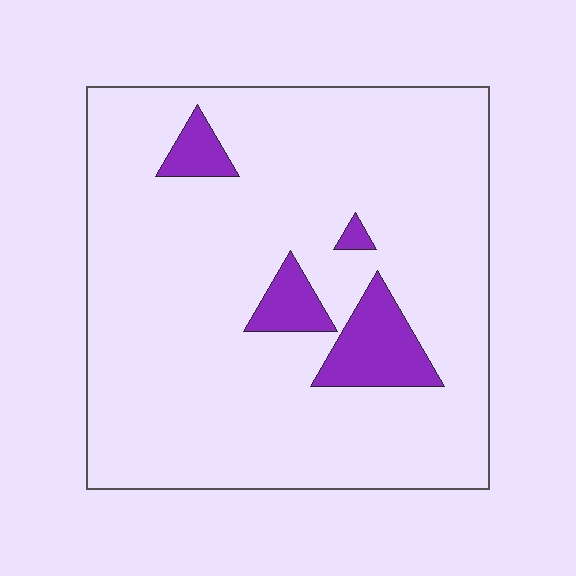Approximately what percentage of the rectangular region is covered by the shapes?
Approximately 10%.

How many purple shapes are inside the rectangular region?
4.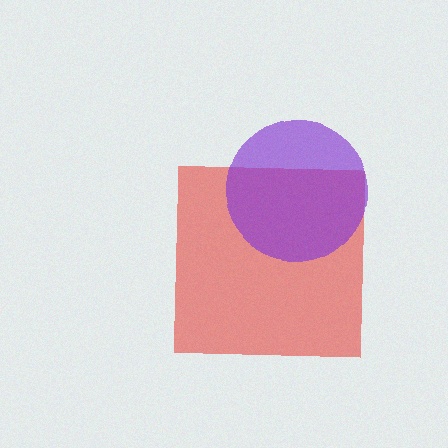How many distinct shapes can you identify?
There are 2 distinct shapes: a red square, a purple circle.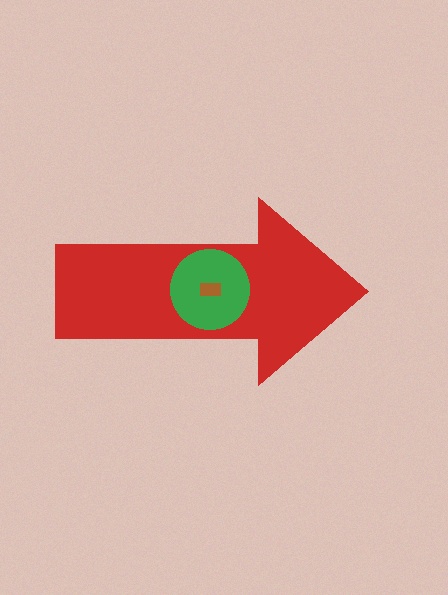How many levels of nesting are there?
3.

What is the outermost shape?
The red arrow.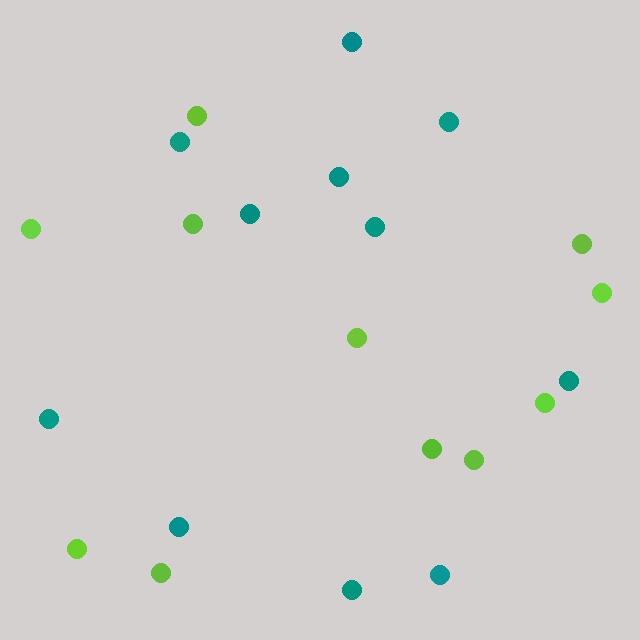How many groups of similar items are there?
There are 2 groups: one group of teal circles (11) and one group of lime circles (11).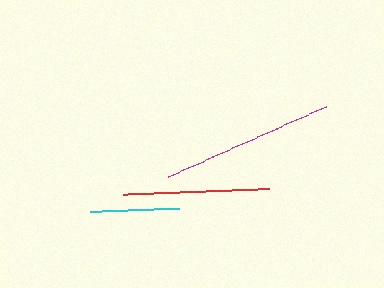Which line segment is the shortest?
The cyan line is the shortest at approximately 90 pixels.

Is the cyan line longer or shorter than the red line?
The red line is longer than the cyan line.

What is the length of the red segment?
The red segment is approximately 146 pixels long.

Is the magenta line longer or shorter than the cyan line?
The magenta line is longer than the cyan line.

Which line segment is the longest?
The magenta line is the longest at approximately 172 pixels.